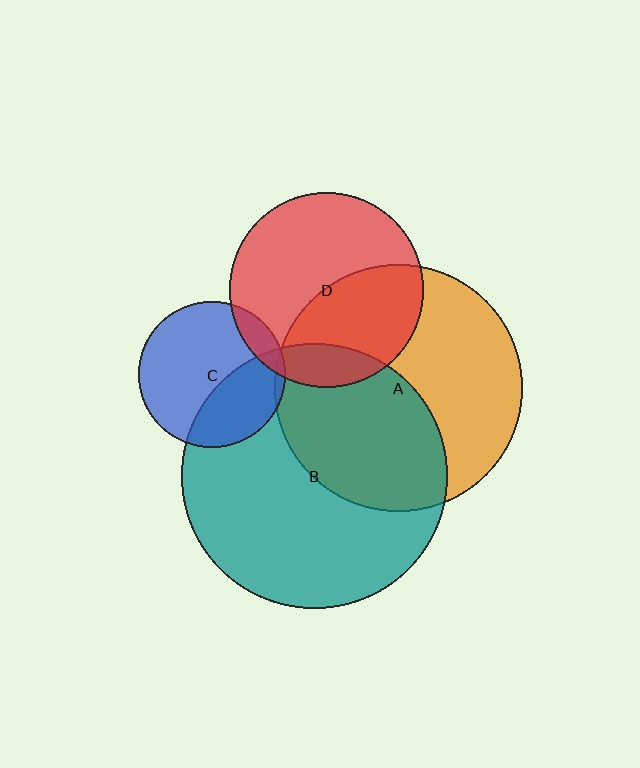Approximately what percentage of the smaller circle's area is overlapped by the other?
Approximately 15%.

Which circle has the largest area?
Circle B (teal).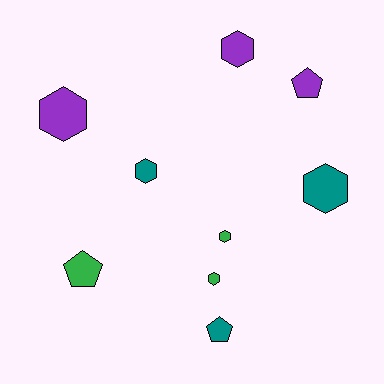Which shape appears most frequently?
Hexagon, with 6 objects.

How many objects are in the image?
There are 9 objects.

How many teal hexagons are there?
There are 2 teal hexagons.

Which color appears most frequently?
Teal, with 3 objects.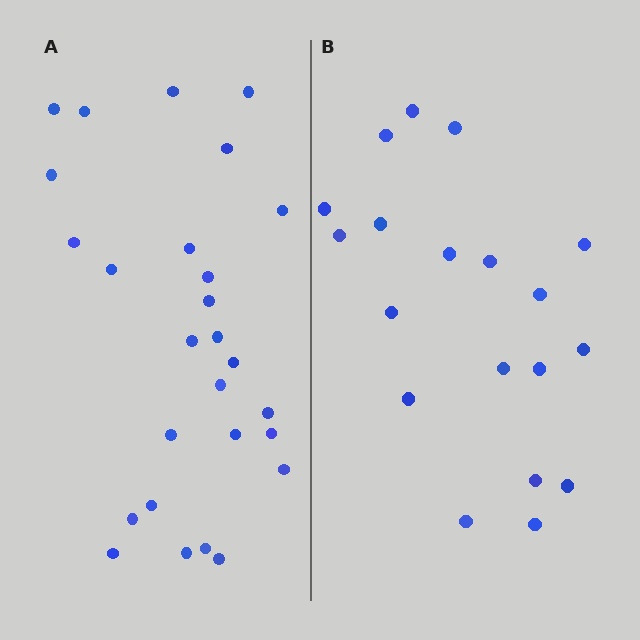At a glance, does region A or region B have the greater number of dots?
Region A (the left region) has more dots.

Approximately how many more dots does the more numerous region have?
Region A has roughly 8 or so more dots than region B.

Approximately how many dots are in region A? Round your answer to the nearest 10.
About 30 dots. (The exact count is 27, which rounds to 30.)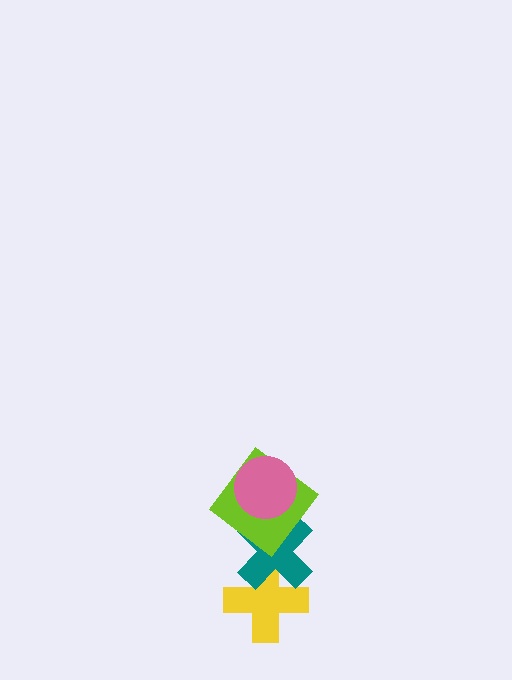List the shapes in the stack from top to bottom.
From top to bottom: the pink circle, the lime diamond, the teal cross, the yellow cross.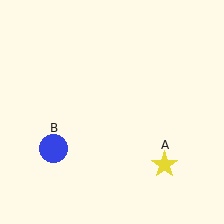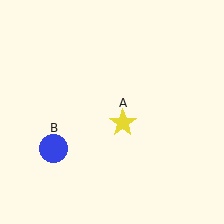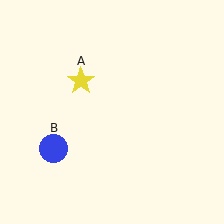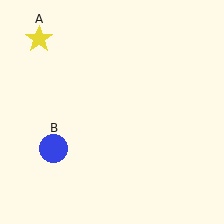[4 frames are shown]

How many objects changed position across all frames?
1 object changed position: yellow star (object A).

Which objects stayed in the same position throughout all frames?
Blue circle (object B) remained stationary.